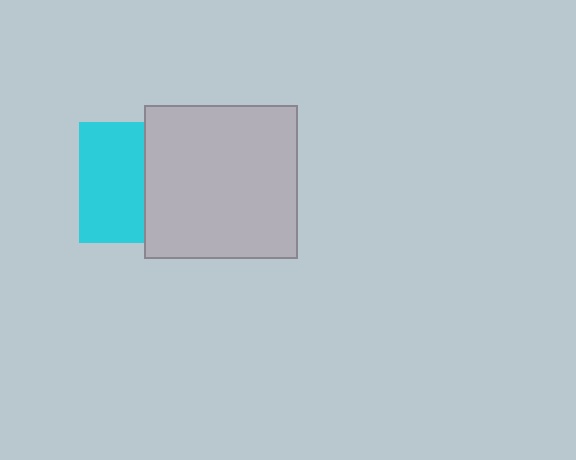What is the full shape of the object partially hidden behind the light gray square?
The partially hidden object is a cyan square.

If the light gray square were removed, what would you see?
You would see the complete cyan square.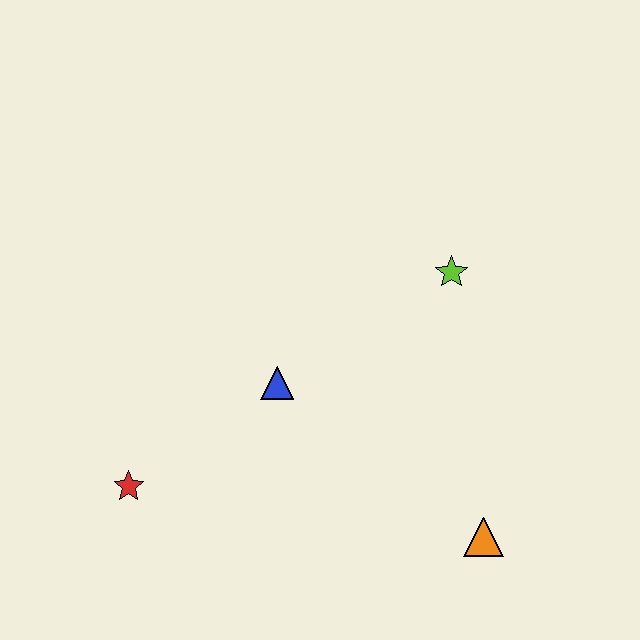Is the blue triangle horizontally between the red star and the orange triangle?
Yes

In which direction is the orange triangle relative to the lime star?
The orange triangle is below the lime star.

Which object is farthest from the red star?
The lime star is farthest from the red star.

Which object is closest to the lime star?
The blue triangle is closest to the lime star.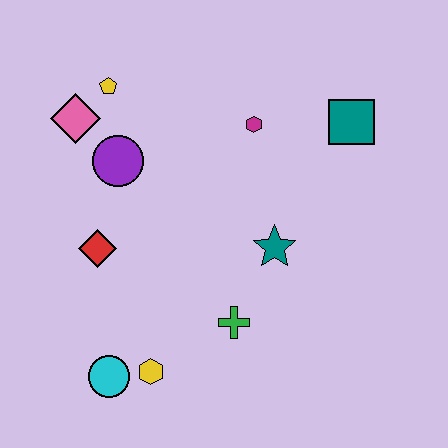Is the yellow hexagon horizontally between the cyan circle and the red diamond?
No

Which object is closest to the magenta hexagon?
The teal square is closest to the magenta hexagon.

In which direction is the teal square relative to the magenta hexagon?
The teal square is to the right of the magenta hexagon.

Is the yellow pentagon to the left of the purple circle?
Yes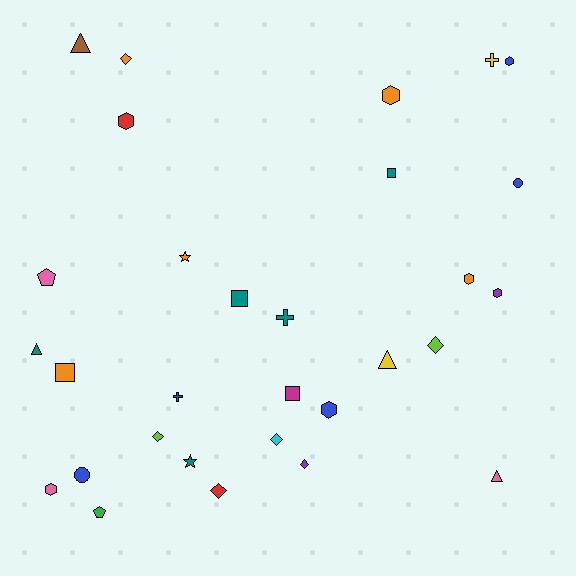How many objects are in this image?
There are 30 objects.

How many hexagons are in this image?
There are 7 hexagons.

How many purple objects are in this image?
There are 2 purple objects.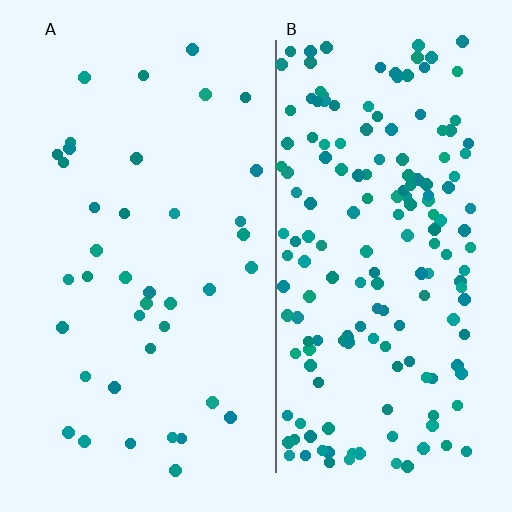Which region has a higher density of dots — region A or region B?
B (the right).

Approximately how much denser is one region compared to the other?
Approximately 4.4× — region B over region A.